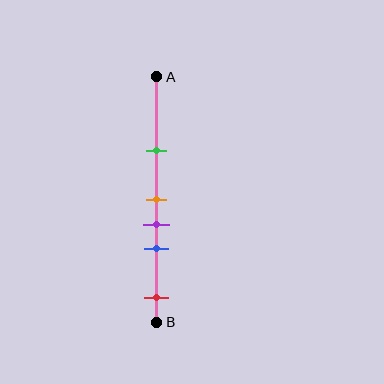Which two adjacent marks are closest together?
The orange and purple marks are the closest adjacent pair.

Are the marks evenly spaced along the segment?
No, the marks are not evenly spaced.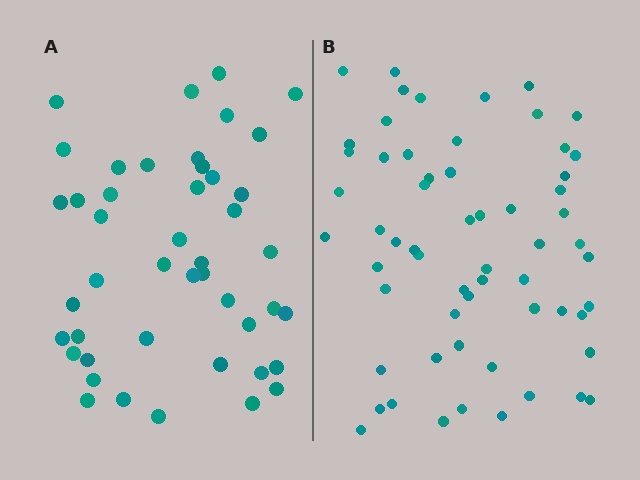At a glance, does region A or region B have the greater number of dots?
Region B (the right region) has more dots.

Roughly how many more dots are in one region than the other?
Region B has approximately 15 more dots than region A.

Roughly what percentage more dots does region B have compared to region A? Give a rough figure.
About 35% more.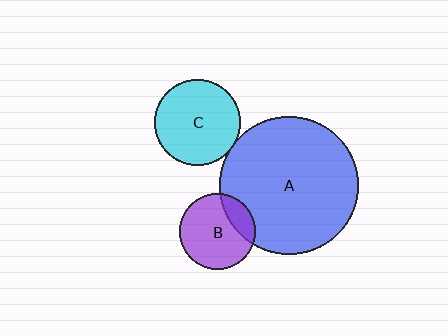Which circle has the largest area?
Circle A (blue).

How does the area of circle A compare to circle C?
Approximately 2.6 times.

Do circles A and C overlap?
Yes.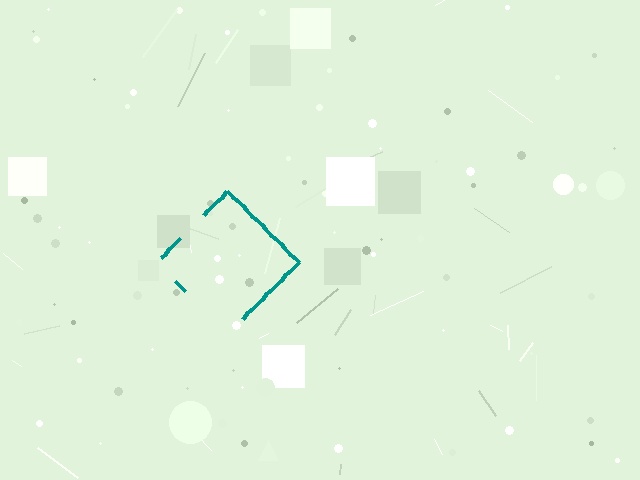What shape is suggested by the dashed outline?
The dashed outline suggests a diamond.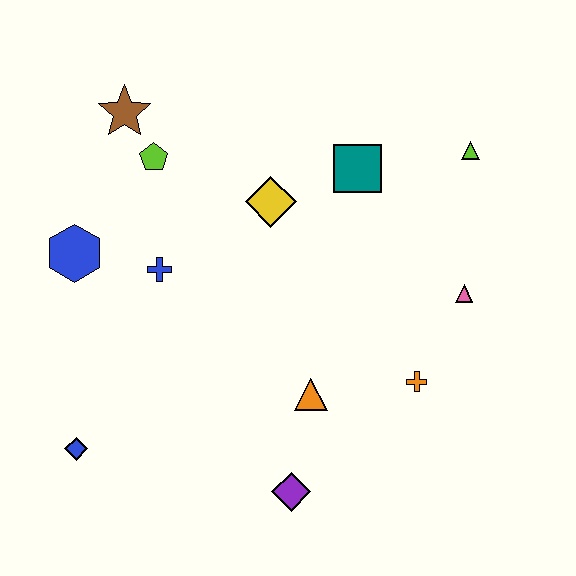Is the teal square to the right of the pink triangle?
No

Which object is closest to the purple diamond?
The orange triangle is closest to the purple diamond.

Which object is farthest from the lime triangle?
The blue diamond is farthest from the lime triangle.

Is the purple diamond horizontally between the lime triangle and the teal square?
No